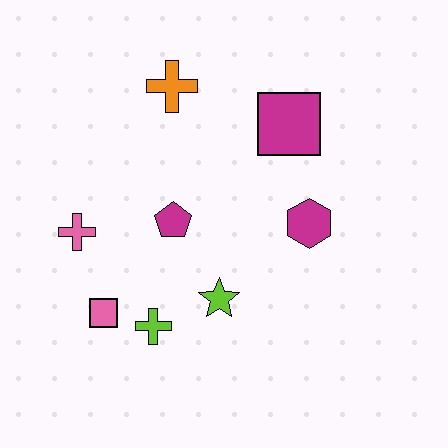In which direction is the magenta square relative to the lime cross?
The magenta square is above the lime cross.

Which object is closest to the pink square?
The lime cross is closest to the pink square.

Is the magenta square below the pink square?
No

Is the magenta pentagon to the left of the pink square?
No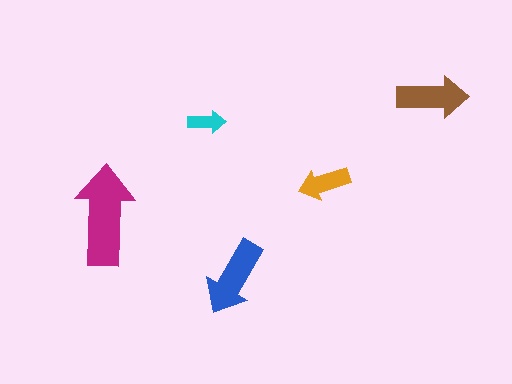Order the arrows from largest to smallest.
the magenta one, the blue one, the brown one, the orange one, the cyan one.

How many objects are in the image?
There are 5 objects in the image.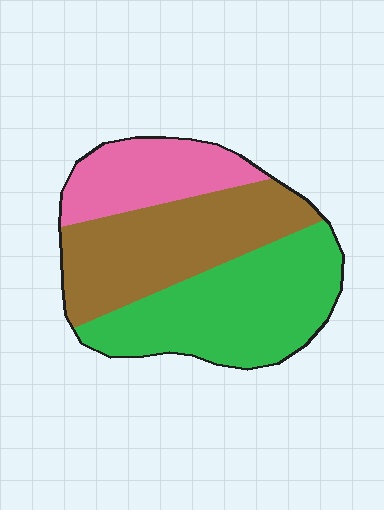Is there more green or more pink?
Green.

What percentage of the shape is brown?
Brown covers around 35% of the shape.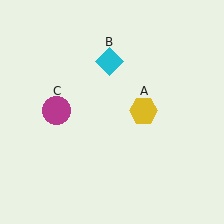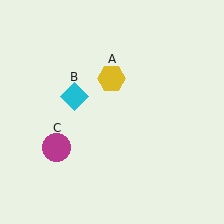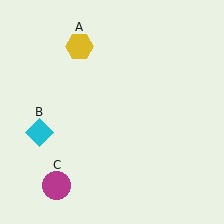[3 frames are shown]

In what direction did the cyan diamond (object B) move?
The cyan diamond (object B) moved down and to the left.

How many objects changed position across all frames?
3 objects changed position: yellow hexagon (object A), cyan diamond (object B), magenta circle (object C).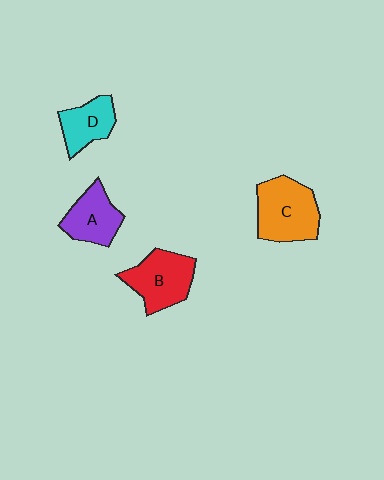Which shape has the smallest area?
Shape D (cyan).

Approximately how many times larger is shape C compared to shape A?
Approximately 1.4 times.